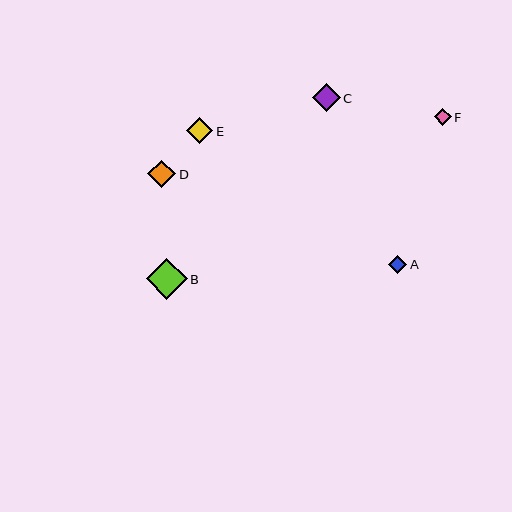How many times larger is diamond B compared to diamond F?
Diamond B is approximately 2.5 times the size of diamond F.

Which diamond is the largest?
Diamond B is the largest with a size of approximately 41 pixels.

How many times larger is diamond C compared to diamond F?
Diamond C is approximately 1.7 times the size of diamond F.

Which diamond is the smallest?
Diamond F is the smallest with a size of approximately 16 pixels.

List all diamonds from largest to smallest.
From largest to smallest: B, C, D, E, A, F.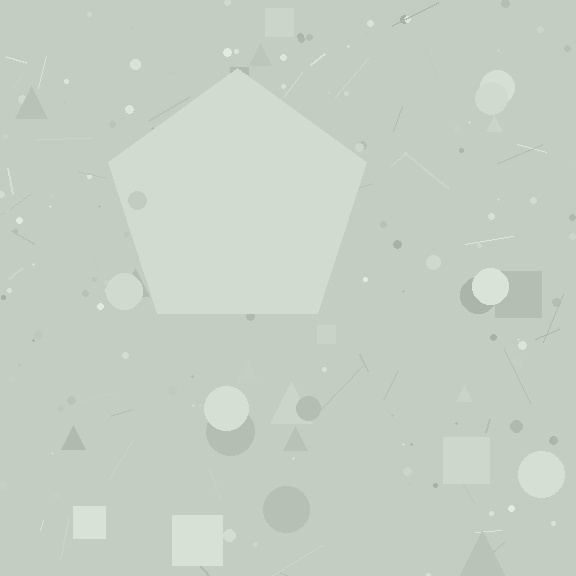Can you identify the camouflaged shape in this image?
The camouflaged shape is a pentagon.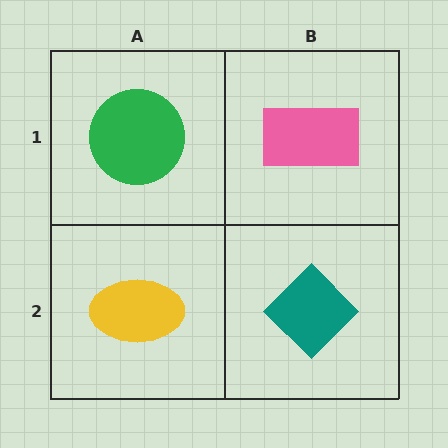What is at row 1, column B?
A pink rectangle.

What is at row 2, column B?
A teal diamond.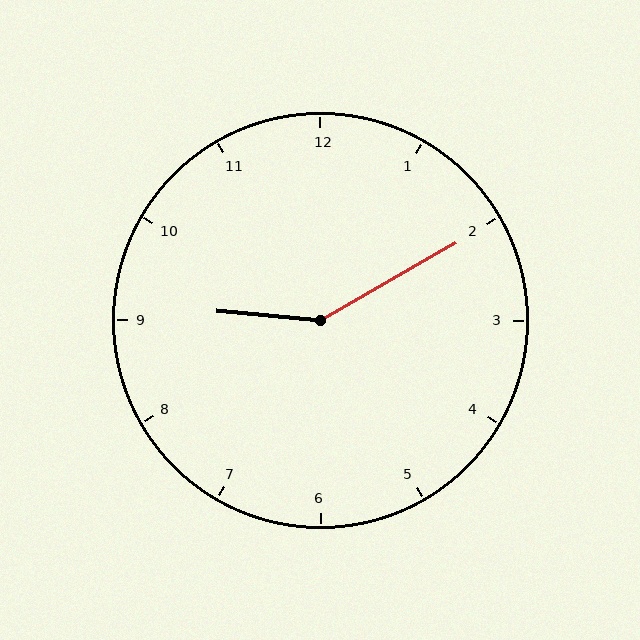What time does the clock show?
9:10.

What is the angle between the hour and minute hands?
Approximately 145 degrees.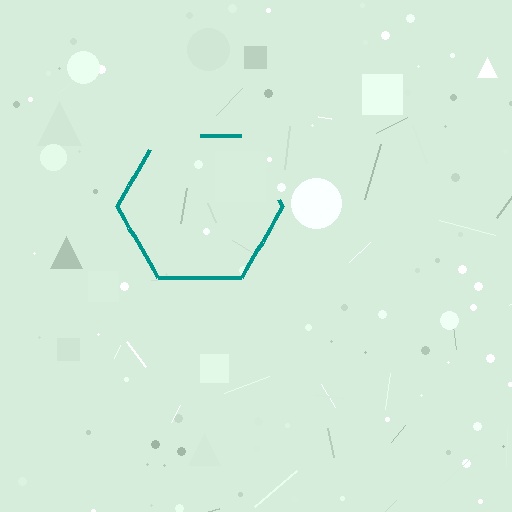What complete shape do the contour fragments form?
The contour fragments form a hexagon.